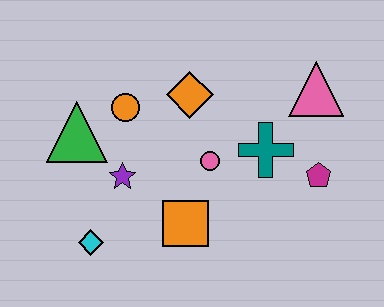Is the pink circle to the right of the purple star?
Yes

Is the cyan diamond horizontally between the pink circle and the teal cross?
No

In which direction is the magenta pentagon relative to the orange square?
The magenta pentagon is to the right of the orange square.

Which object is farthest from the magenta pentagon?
The green triangle is farthest from the magenta pentagon.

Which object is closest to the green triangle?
The orange circle is closest to the green triangle.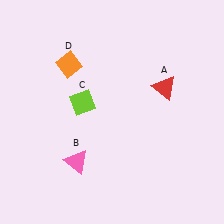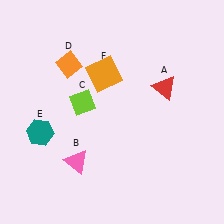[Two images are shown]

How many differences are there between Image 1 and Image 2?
There are 2 differences between the two images.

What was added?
A teal hexagon (E), an orange square (F) were added in Image 2.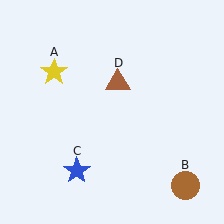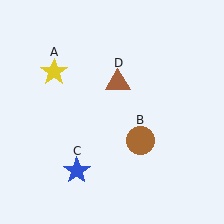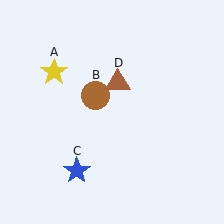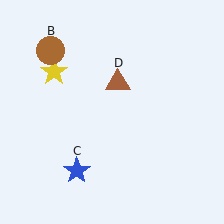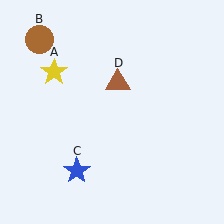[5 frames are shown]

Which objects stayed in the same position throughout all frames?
Yellow star (object A) and blue star (object C) and brown triangle (object D) remained stationary.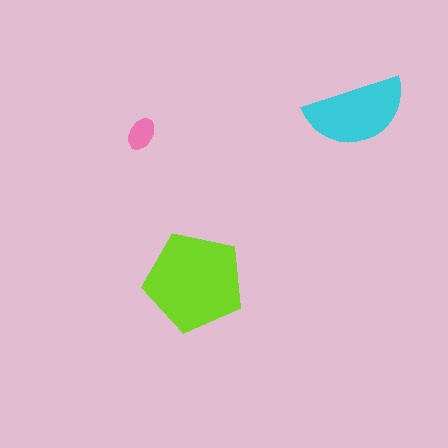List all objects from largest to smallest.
The lime pentagon, the cyan semicircle, the pink ellipse.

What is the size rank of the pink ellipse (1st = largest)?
3rd.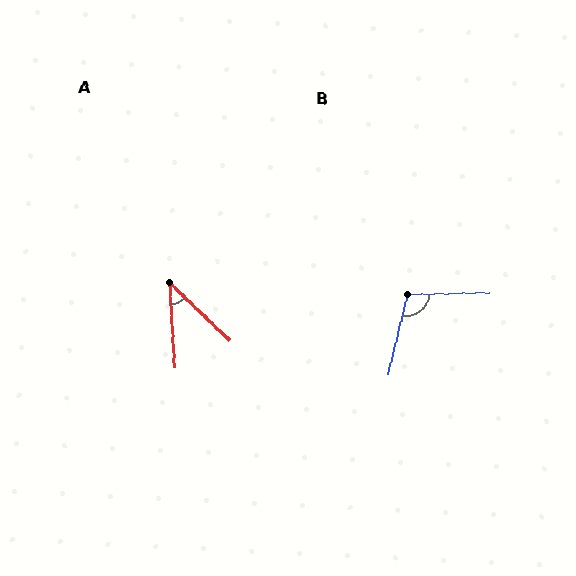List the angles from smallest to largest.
A (42°), B (105°).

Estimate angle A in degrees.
Approximately 42 degrees.